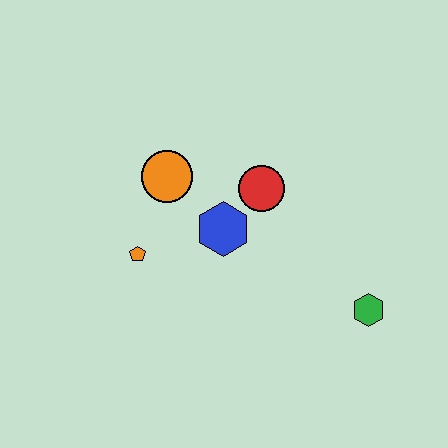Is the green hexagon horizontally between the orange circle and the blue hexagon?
No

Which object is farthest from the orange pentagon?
The green hexagon is farthest from the orange pentagon.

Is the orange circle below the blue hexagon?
No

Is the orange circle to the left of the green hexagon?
Yes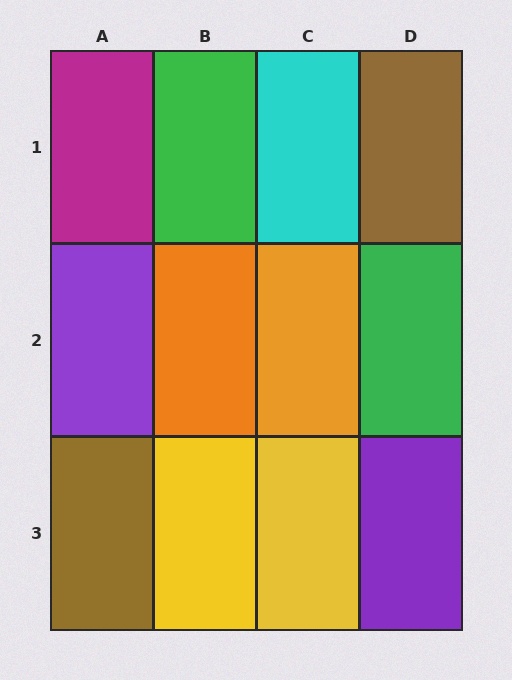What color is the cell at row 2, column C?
Orange.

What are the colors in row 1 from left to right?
Magenta, green, cyan, brown.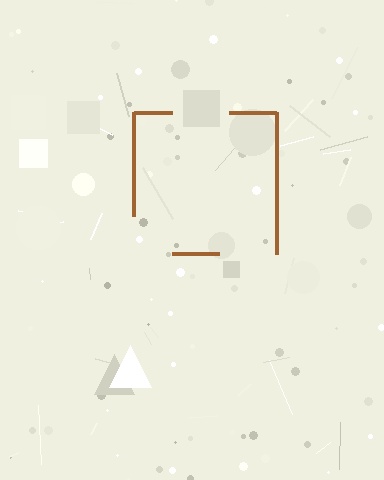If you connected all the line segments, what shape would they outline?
They would outline a square.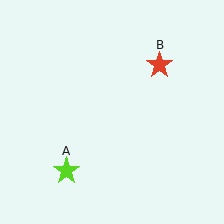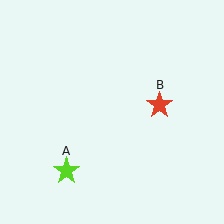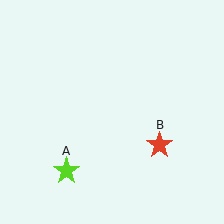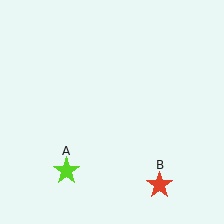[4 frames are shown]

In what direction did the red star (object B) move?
The red star (object B) moved down.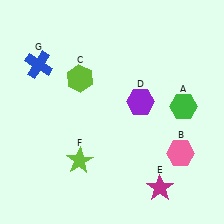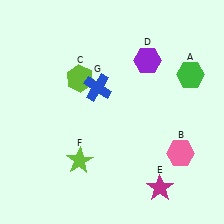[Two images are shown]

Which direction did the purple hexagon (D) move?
The purple hexagon (D) moved up.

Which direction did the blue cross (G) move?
The blue cross (G) moved right.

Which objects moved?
The objects that moved are: the green hexagon (A), the purple hexagon (D), the blue cross (G).